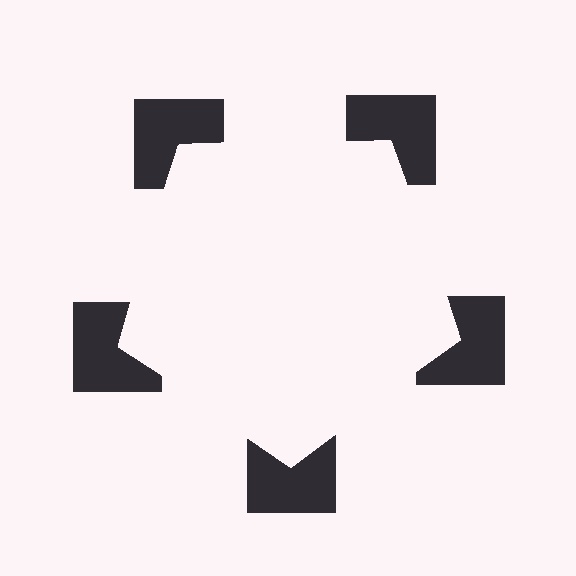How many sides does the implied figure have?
5 sides.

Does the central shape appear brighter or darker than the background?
It typically appears slightly brighter than the background, even though no actual brightness change is drawn.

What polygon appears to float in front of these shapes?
An illusory pentagon — its edges are inferred from the aligned wedge cuts in the notched squares, not physically drawn.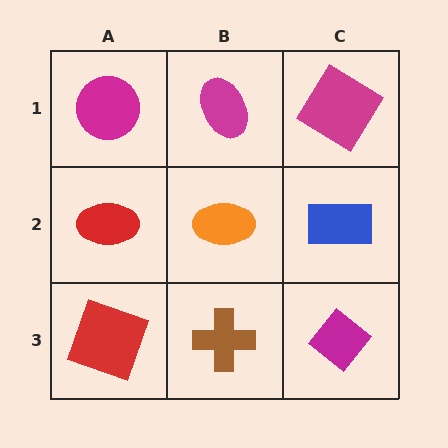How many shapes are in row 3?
3 shapes.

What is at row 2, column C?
A blue rectangle.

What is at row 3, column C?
A magenta diamond.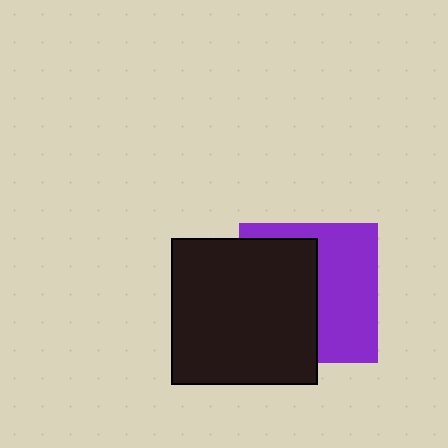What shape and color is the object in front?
The object in front is a black square.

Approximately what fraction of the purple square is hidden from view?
Roughly 51% of the purple square is hidden behind the black square.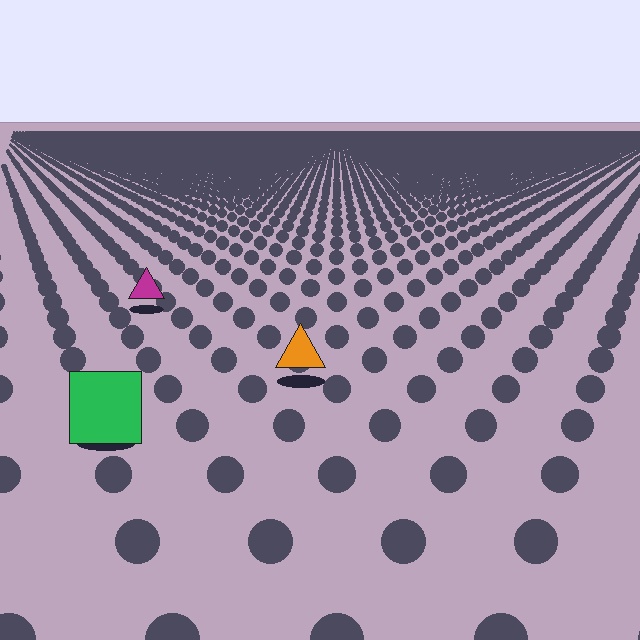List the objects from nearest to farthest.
From nearest to farthest: the green square, the orange triangle, the magenta triangle.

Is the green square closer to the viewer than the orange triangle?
Yes. The green square is closer — you can tell from the texture gradient: the ground texture is coarser near it.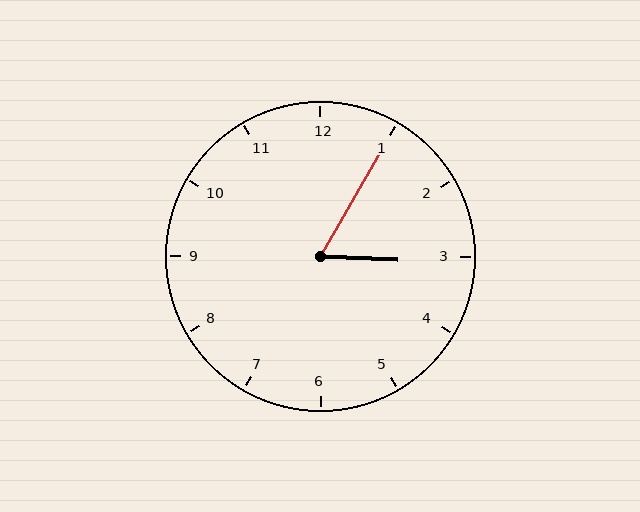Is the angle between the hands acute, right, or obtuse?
It is acute.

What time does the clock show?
3:05.